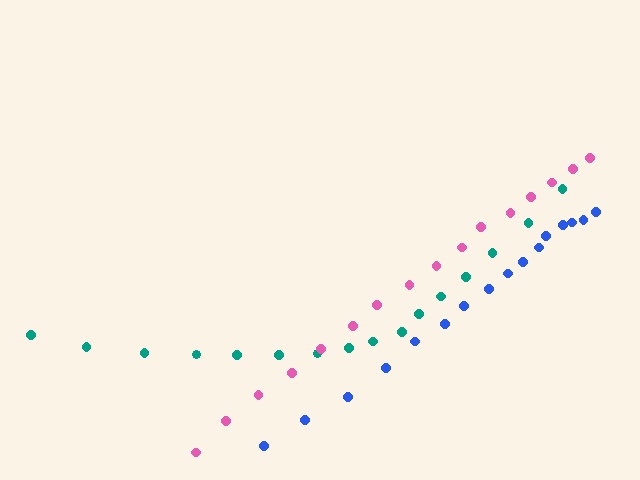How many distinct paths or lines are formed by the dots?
There are 3 distinct paths.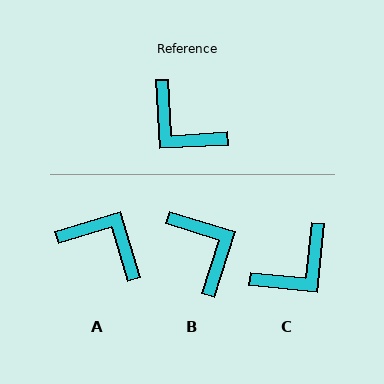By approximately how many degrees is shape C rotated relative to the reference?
Approximately 81 degrees counter-clockwise.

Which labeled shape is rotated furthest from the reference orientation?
A, about 167 degrees away.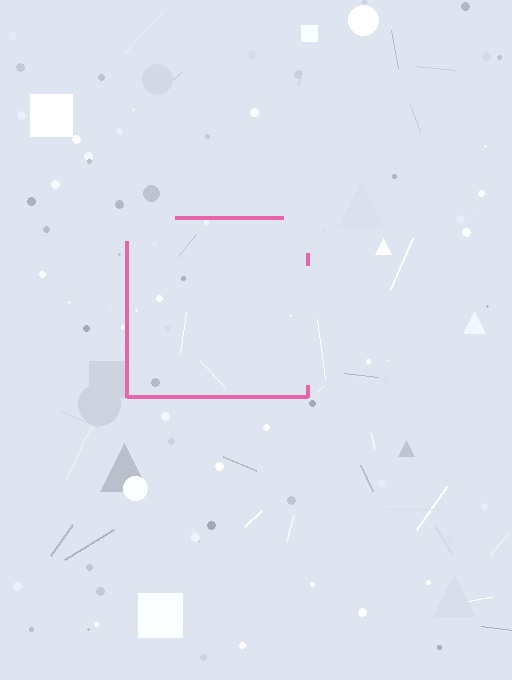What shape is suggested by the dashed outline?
The dashed outline suggests a square.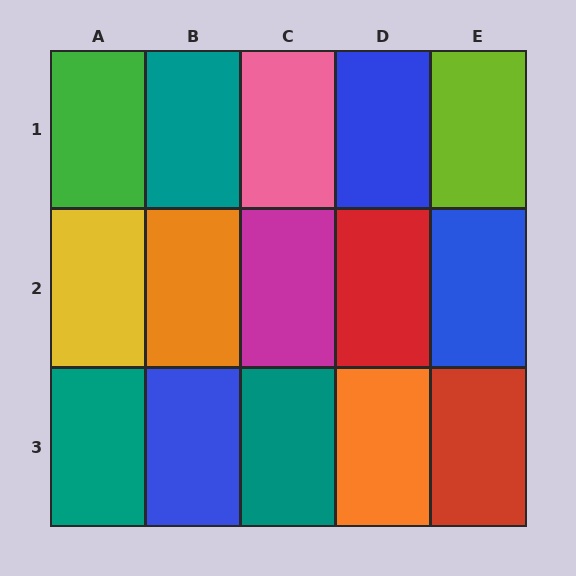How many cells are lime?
1 cell is lime.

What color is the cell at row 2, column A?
Yellow.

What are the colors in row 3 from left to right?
Teal, blue, teal, orange, red.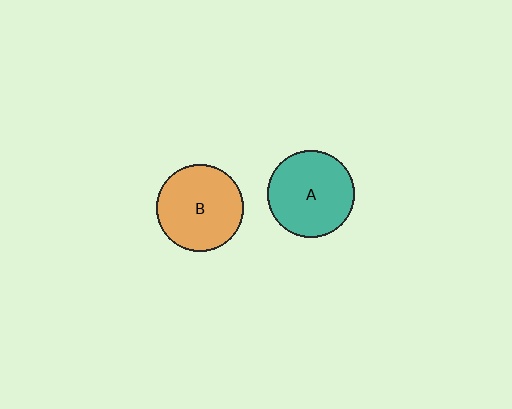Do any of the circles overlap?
No, none of the circles overlap.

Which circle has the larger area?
Circle B (orange).